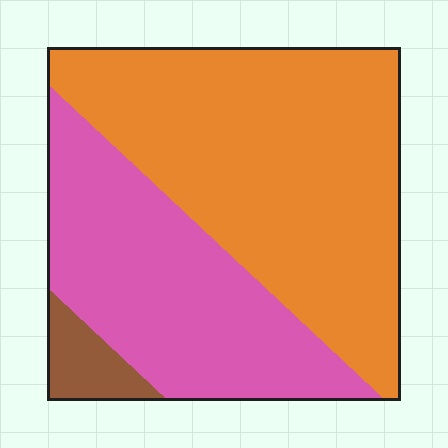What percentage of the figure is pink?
Pink covers roughly 35% of the figure.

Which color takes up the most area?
Orange, at roughly 55%.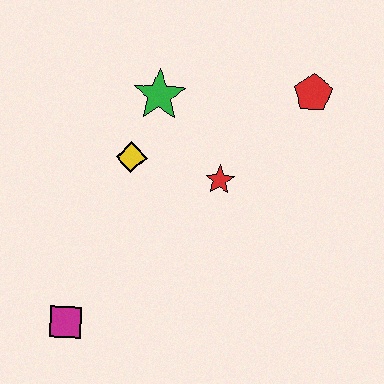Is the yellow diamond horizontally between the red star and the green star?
No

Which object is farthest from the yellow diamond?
The red pentagon is farthest from the yellow diamond.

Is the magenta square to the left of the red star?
Yes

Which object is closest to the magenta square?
The yellow diamond is closest to the magenta square.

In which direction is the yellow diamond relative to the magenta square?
The yellow diamond is above the magenta square.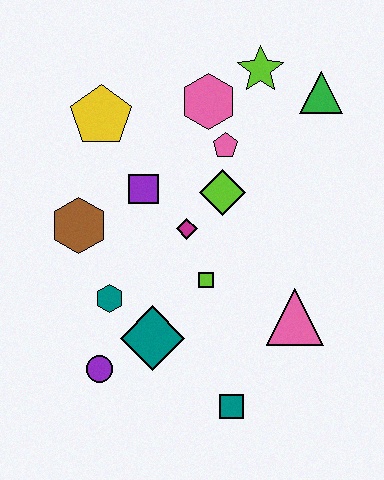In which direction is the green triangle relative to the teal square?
The green triangle is above the teal square.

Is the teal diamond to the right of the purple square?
Yes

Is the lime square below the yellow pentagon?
Yes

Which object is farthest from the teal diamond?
The green triangle is farthest from the teal diamond.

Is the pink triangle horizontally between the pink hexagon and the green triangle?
Yes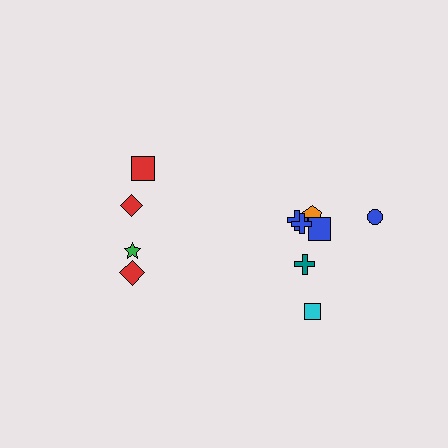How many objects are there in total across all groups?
There are 11 objects.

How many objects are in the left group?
There are 4 objects.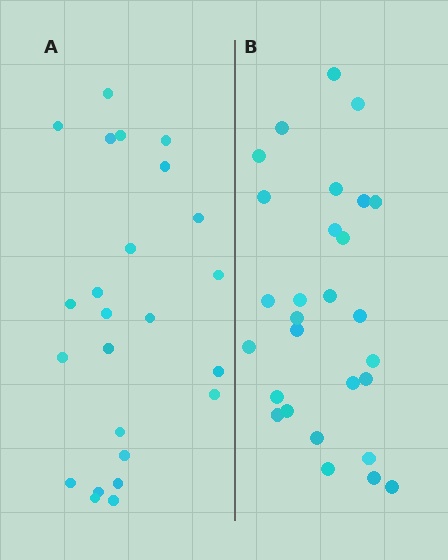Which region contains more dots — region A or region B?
Region B (the right region) has more dots.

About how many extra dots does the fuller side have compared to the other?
Region B has about 4 more dots than region A.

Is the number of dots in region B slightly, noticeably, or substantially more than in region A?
Region B has only slightly more — the two regions are fairly close. The ratio is roughly 1.2 to 1.